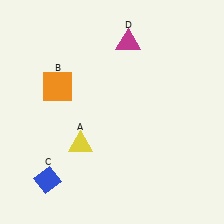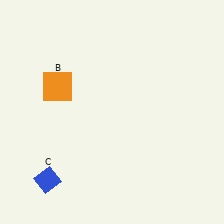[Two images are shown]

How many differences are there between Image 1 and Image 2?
There are 2 differences between the two images.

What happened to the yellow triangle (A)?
The yellow triangle (A) was removed in Image 2. It was in the bottom-left area of Image 1.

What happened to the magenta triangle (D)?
The magenta triangle (D) was removed in Image 2. It was in the top-right area of Image 1.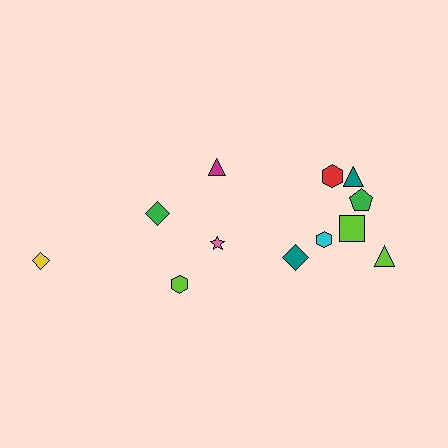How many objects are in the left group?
There are 5 objects.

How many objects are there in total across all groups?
There are 12 objects.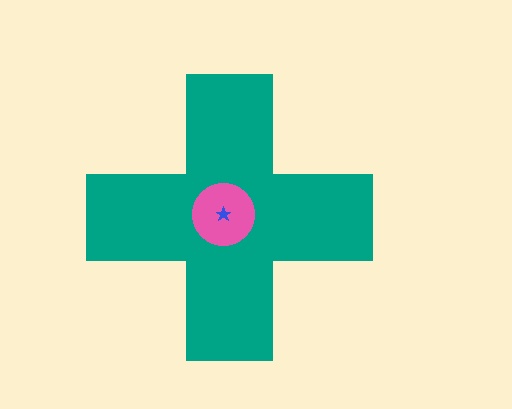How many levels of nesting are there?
3.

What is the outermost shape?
The teal cross.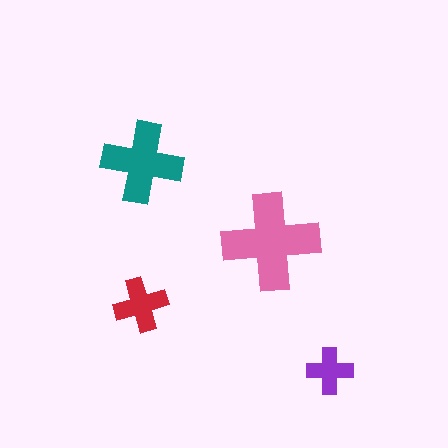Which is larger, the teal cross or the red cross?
The teal one.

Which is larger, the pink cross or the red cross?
The pink one.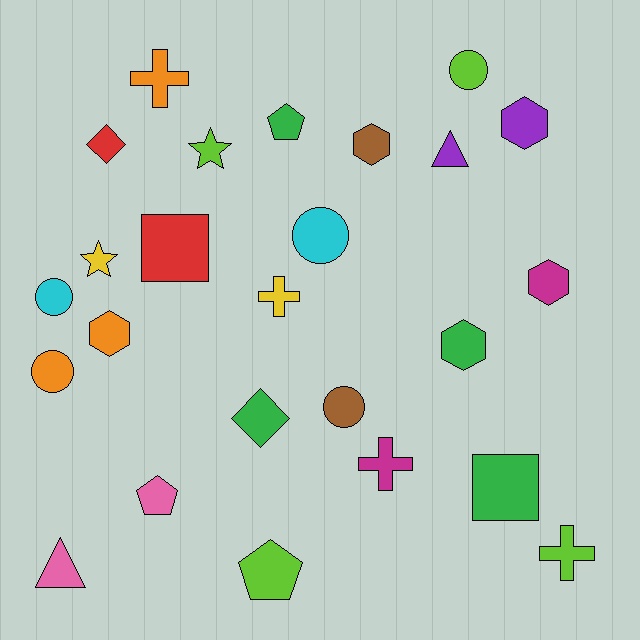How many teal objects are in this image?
There are no teal objects.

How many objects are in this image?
There are 25 objects.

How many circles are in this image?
There are 5 circles.